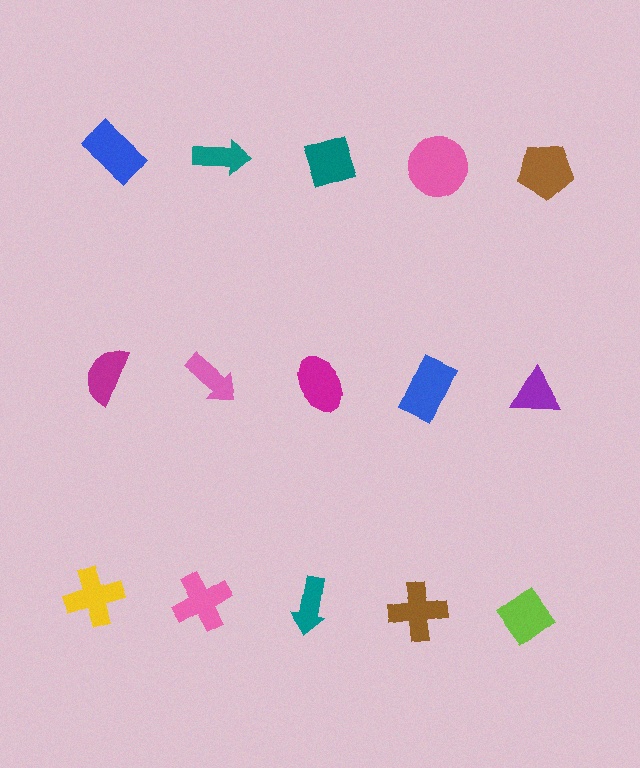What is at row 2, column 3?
A magenta ellipse.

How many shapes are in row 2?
5 shapes.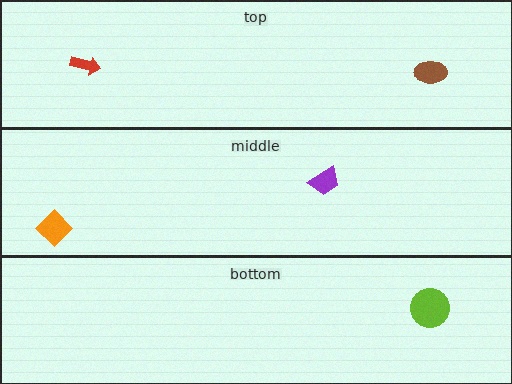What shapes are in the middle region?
The purple trapezoid, the orange diamond.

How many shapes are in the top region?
2.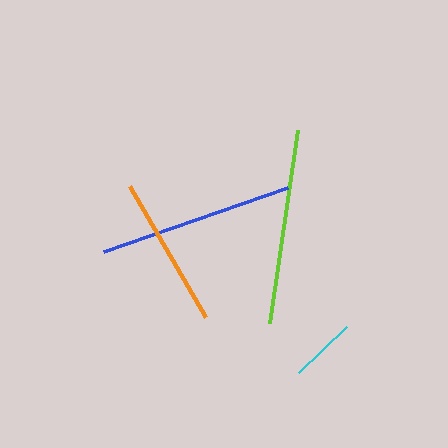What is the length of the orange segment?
The orange segment is approximately 152 pixels long.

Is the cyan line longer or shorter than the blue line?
The blue line is longer than the cyan line.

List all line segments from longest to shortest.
From longest to shortest: lime, blue, orange, cyan.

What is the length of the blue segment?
The blue segment is approximately 195 pixels long.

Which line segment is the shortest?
The cyan line is the shortest at approximately 66 pixels.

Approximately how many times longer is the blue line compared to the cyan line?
The blue line is approximately 2.9 times the length of the cyan line.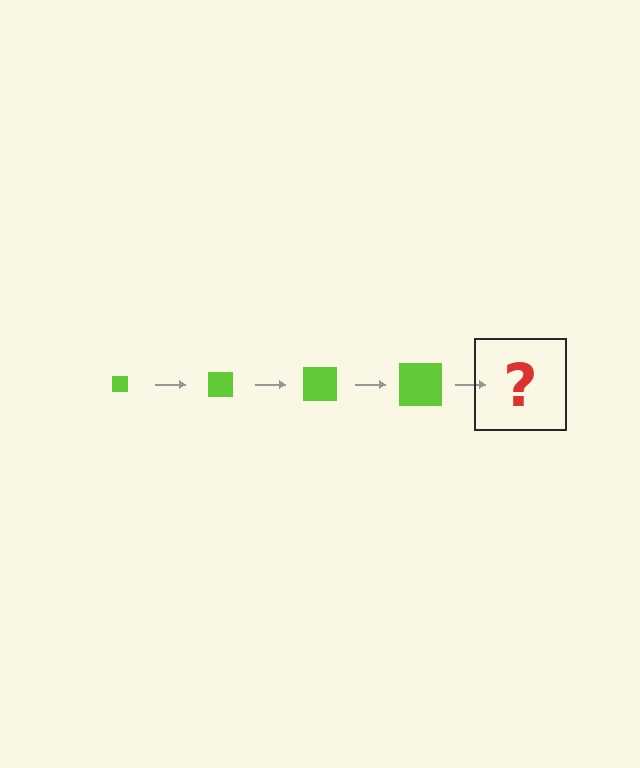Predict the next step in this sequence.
The next step is a lime square, larger than the previous one.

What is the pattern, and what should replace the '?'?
The pattern is that the square gets progressively larger each step. The '?' should be a lime square, larger than the previous one.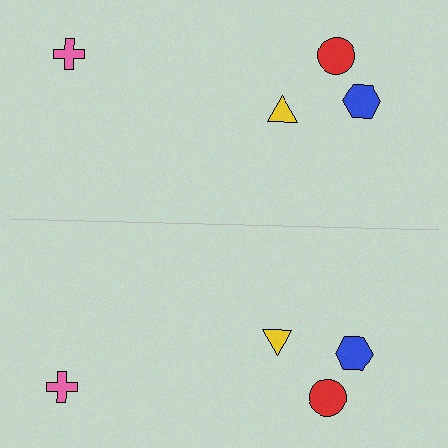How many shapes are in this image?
There are 8 shapes in this image.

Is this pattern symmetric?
Yes, this pattern has bilateral (reflection) symmetry.